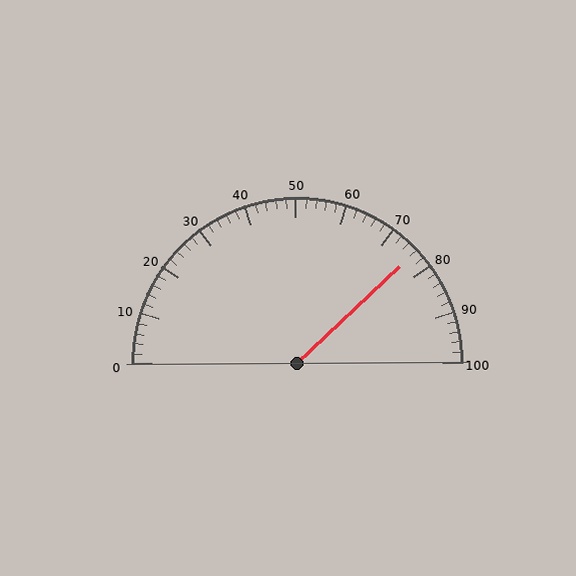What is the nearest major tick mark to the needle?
The nearest major tick mark is 80.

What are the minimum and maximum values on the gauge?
The gauge ranges from 0 to 100.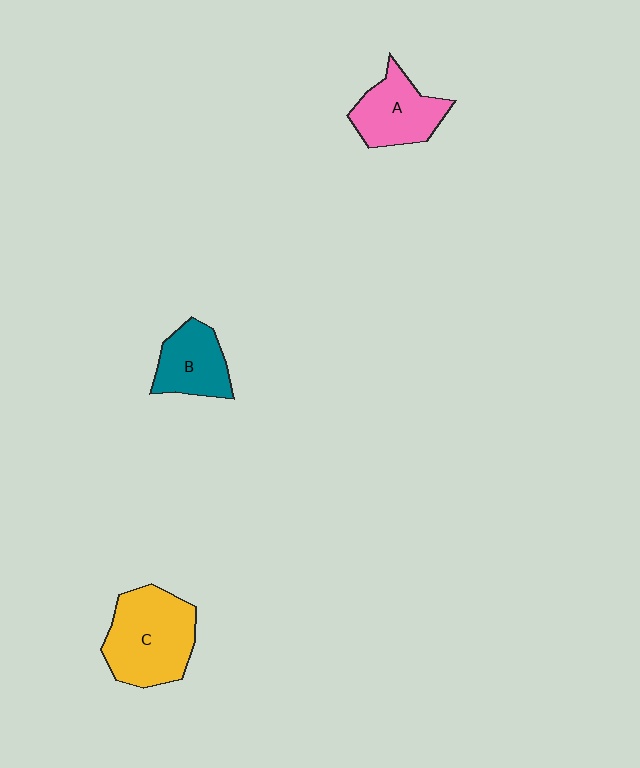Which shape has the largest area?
Shape C (yellow).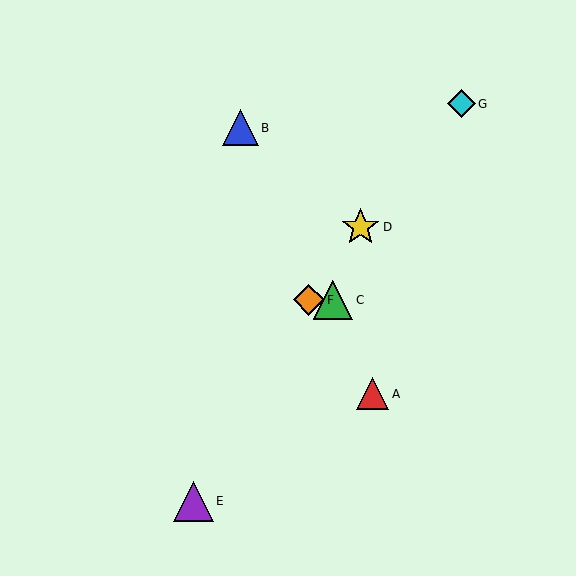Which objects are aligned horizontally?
Objects C, F are aligned horizontally.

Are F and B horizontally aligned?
No, F is at y≈300 and B is at y≈128.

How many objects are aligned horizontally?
2 objects (C, F) are aligned horizontally.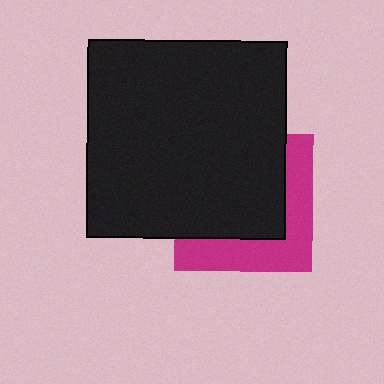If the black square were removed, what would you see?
You would see the complete magenta square.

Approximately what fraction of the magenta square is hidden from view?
Roughly 61% of the magenta square is hidden behind the black square.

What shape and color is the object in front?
The object in front is a black square.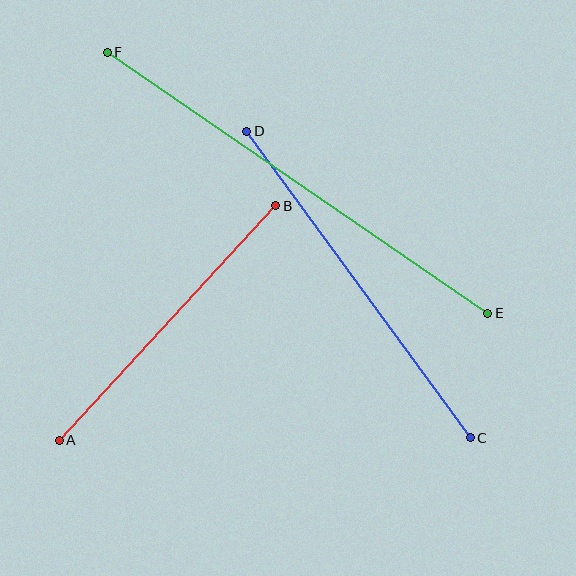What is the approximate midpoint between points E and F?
The midpoint is at approximately (297, 183) pixels.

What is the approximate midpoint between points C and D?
The midpoint is at approximately (359, 284) pixels.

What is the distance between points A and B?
The distance is approximately 319 pixels.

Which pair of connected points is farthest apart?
Points E and F are farthest apart.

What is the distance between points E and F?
The distance is approximately 461 pixels.